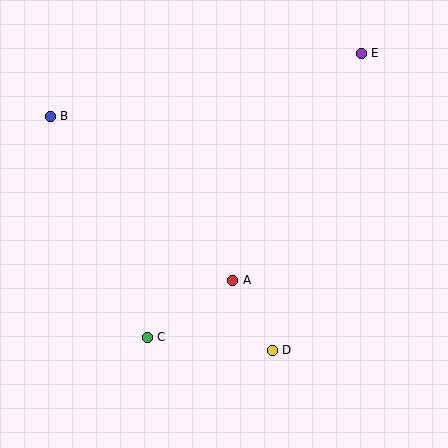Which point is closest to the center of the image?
Point A at (233, 280) is closest to the center.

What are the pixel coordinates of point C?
Point C is at (147, 337).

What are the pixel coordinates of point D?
Point D is at (272, 350).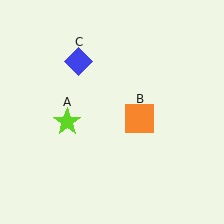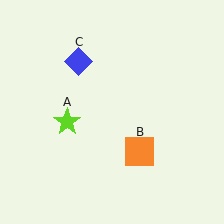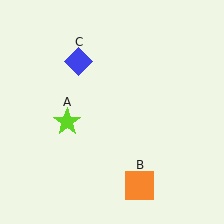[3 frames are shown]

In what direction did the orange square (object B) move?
The orange square (object B) moved down.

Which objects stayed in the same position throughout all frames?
Lime star (object A) and blue diamond (object C) remained stationary.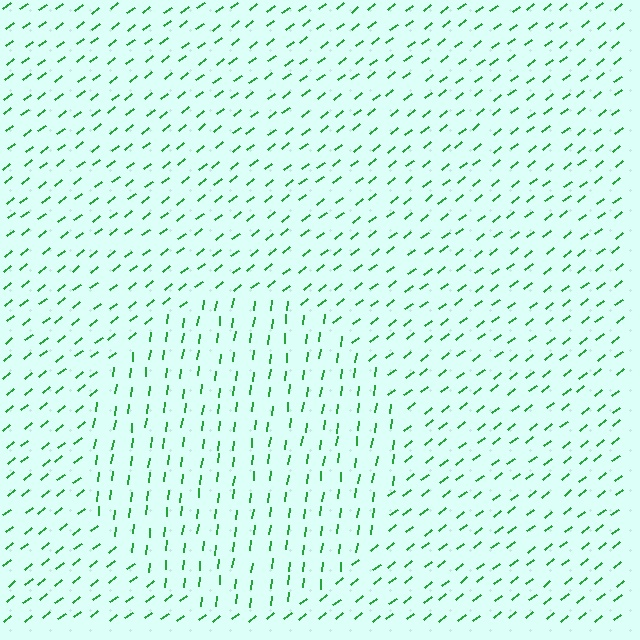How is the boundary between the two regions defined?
The boundary is defined purely by a change in line orientation (approximately 45 degrees difference). All lines are the same color and thickness.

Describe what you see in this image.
The image is filled with small green line segments. A circle region in the image has lines oriented differently from the surrounding lines, creating a visible texture boundary.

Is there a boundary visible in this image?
Yes, there is a texture boundary formed by a change in line orientation.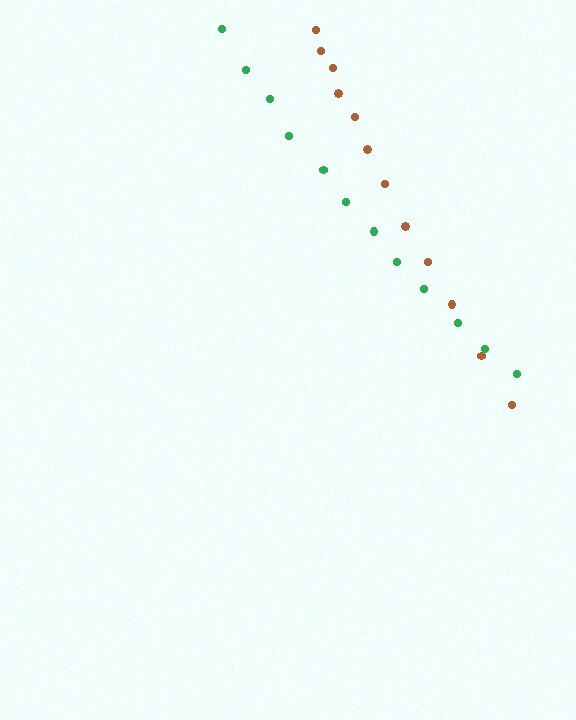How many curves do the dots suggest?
There are 2 distinct paths.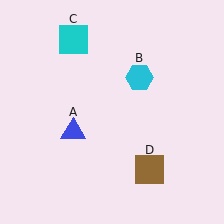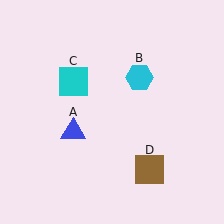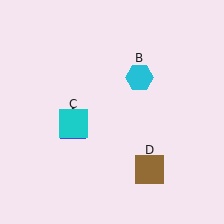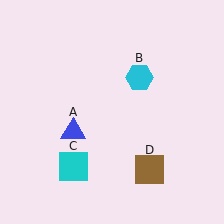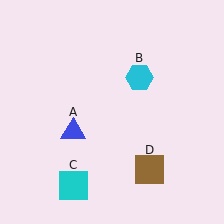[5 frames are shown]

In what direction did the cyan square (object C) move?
The cyan square (object C) moved down.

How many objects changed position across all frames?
1 object changed position: cyan square (object C).